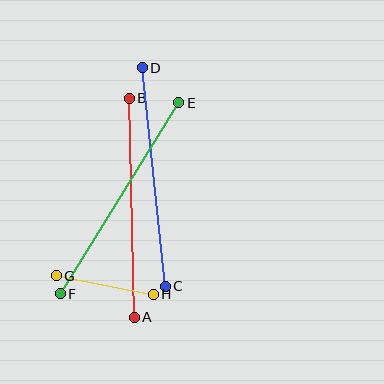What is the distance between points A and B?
The distance is approximately 219 pixels.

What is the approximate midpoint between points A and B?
The midpoint is at approximately (132, 208) pixels.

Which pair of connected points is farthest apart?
Points E and F are farthest apart.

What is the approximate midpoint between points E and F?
The midpoint is at approximately (119, 198) pixels.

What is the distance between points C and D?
The distance is approximately 220 pixels.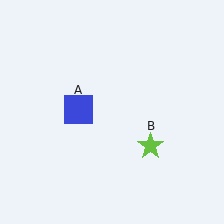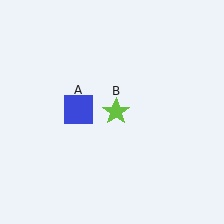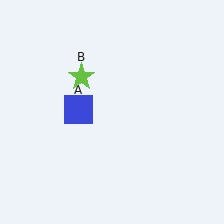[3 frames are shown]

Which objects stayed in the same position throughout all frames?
Blue square (object A) remained stationary.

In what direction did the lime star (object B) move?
The lime star (object B) moved up and to the left.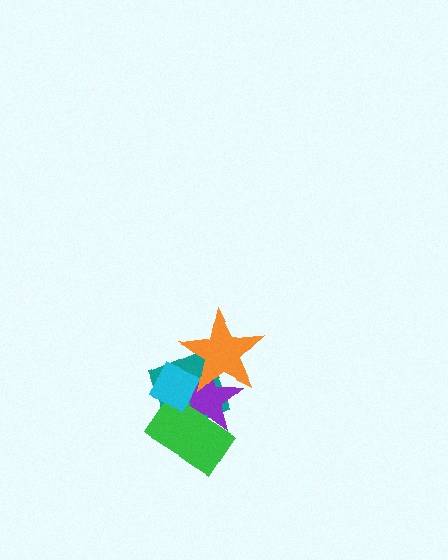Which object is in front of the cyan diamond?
The orange star is in front of the cyan diamond.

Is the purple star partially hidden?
Yes, it is partially covered by another shape.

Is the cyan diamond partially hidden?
Yes, it is partially covered by another shape.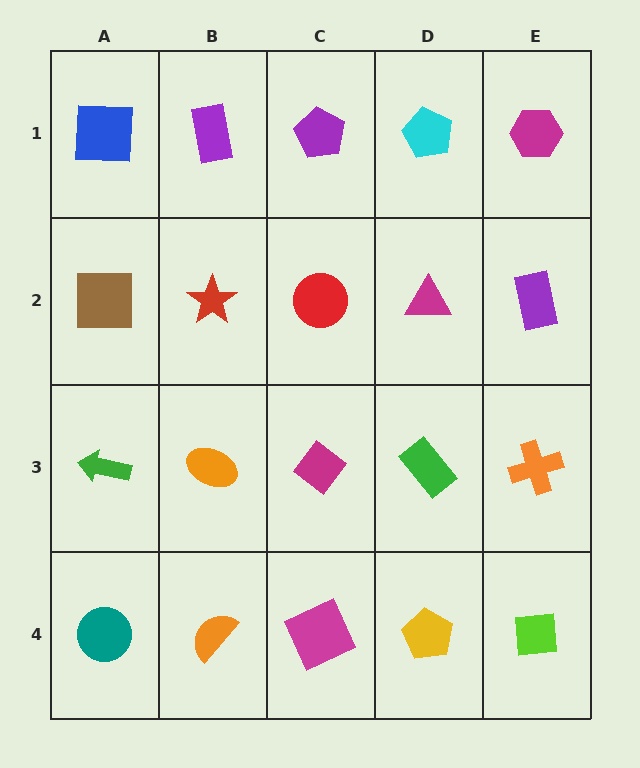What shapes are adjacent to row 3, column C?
A red circle (row 2, column C), a magenta square (row 4, column C), an orange ellipse (row 3, column B), a green rectangle (row 3, column D).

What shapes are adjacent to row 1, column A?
A brown square (row 2, column A), a purple rectangle (row 1, column B).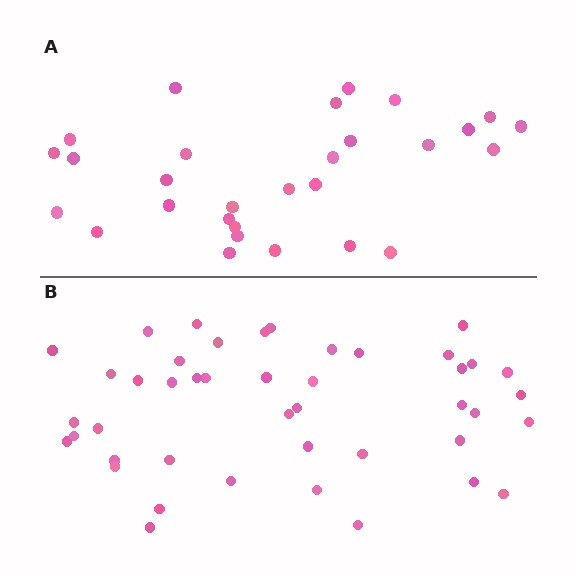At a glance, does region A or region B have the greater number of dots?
Region B (the bottom region) has more dots.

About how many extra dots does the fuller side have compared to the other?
Region B has approximately 15 more dots than region A.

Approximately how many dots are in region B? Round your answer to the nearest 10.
About 40 dots. (The exact count is 44, which rounds to 40.)